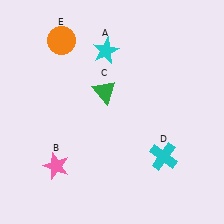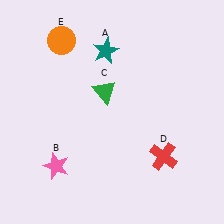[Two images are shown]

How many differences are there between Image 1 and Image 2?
There are 2 differences between the two images.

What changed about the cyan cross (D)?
In Image 1, D is cyan. In Image 2, it changed to red.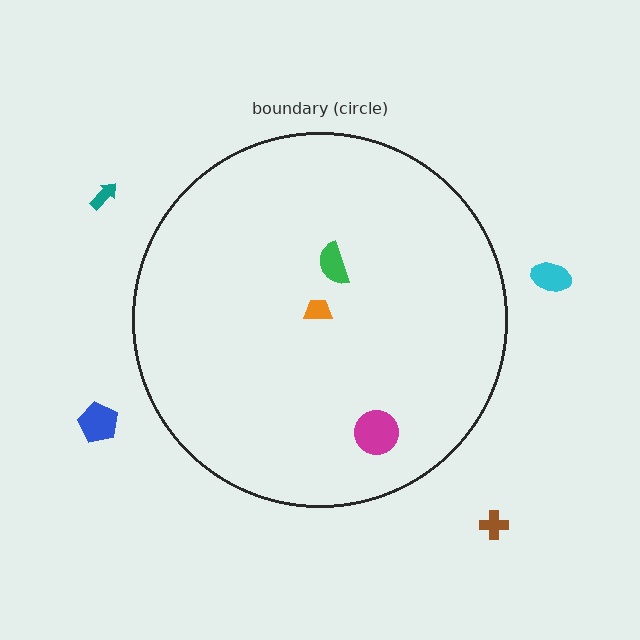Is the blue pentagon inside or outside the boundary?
Outside.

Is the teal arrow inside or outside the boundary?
Outside.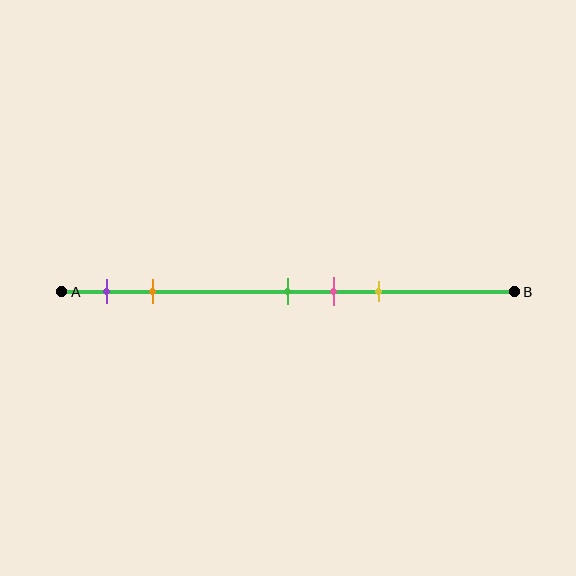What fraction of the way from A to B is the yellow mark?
The yellow mark is approximately 70% (0.7) of the way from A to B.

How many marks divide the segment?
There are 5 marks dividing the segment.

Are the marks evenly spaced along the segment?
No, the marks are not evenly spaced.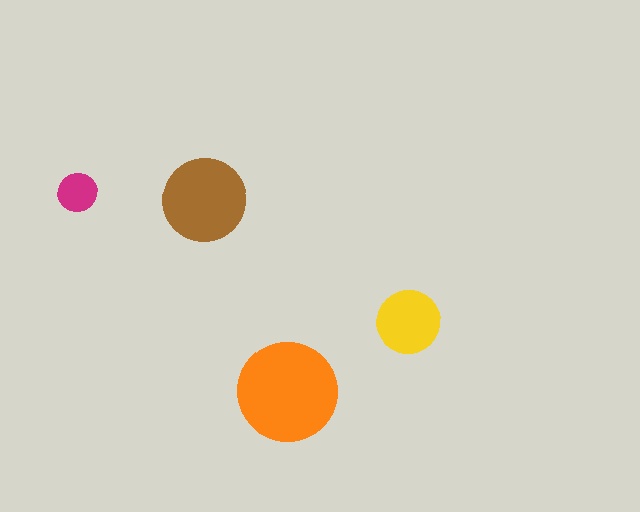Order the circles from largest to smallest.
the orange one, the brown one, the yellow one, the magenta one.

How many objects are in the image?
There are 4 objects in the image.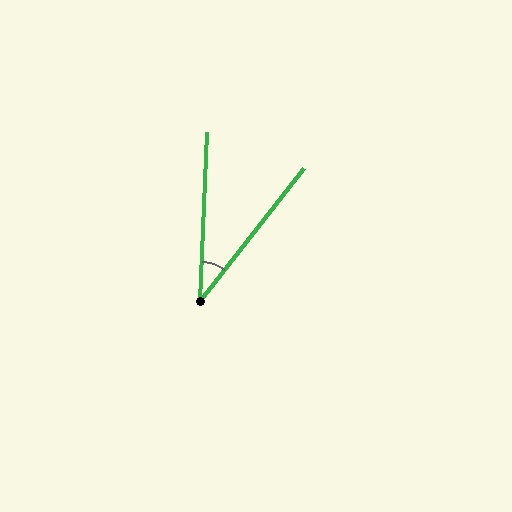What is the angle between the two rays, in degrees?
Approximately 36 degrees.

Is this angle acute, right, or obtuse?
It is acute.